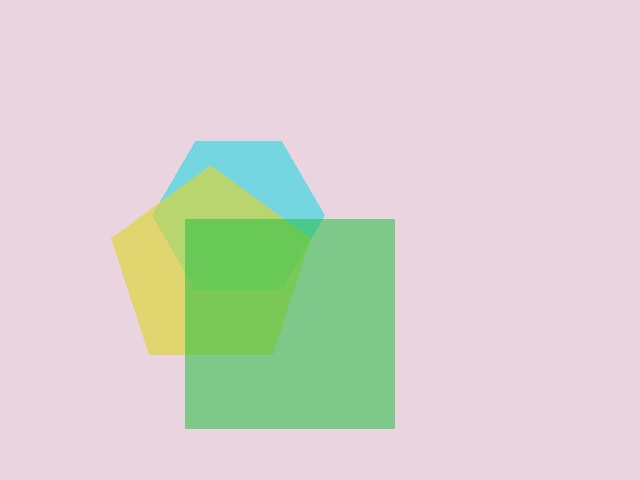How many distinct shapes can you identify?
There are 3 distinct shapes: a cyan hexagon, a yellow pentagon, a green square.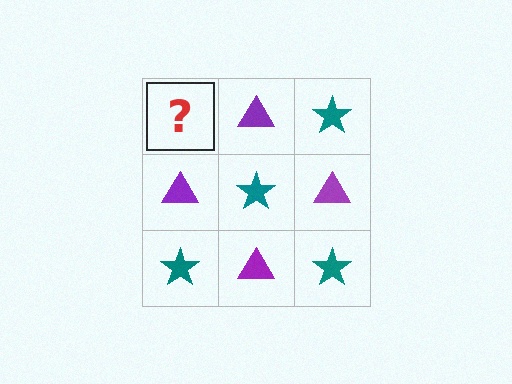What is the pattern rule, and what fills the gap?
The rule is that it alternates teal star and purple triangle in a checkerboard pattern. The gap should be filled with a teal star.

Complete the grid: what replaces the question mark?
The question mark should be replaced with a teal star.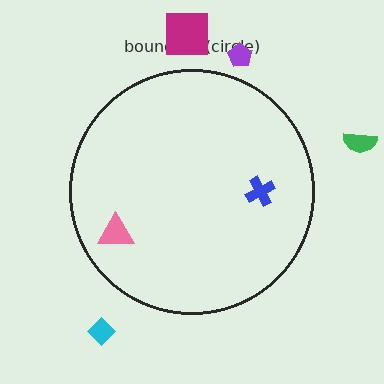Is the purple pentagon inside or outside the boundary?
Outside.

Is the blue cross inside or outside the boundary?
Inside.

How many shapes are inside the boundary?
2 inside, 4 outside.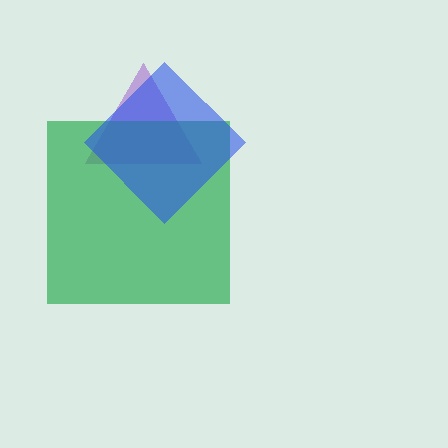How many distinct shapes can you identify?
There are 3 distinct shapes: a purple triangle, a green square, a blue diamond.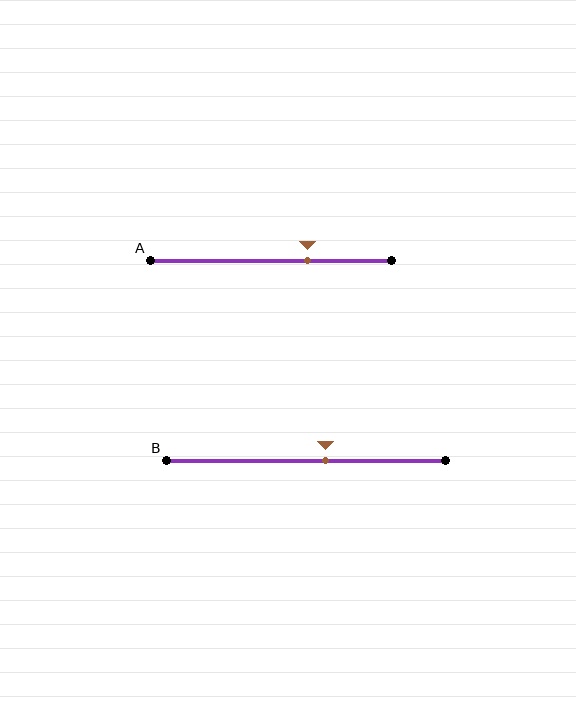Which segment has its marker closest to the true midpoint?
Segment B has its marker closest to the true midpoint.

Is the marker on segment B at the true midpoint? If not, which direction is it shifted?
No, the marker on segment B is shifted to the right by about 7% of the segment length.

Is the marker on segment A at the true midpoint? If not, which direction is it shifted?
No, the marker on segment A is shifted to the right by about 15% of the segment length.